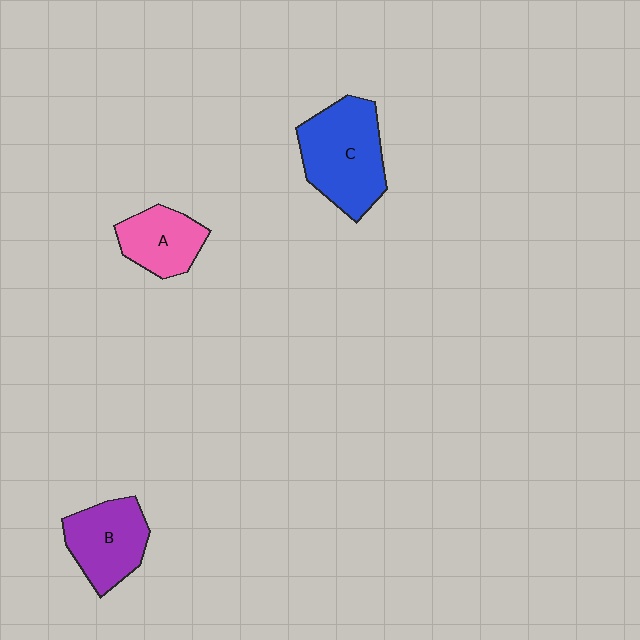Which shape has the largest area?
Shape C (blue).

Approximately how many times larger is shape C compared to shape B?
Approximately 1.3 times.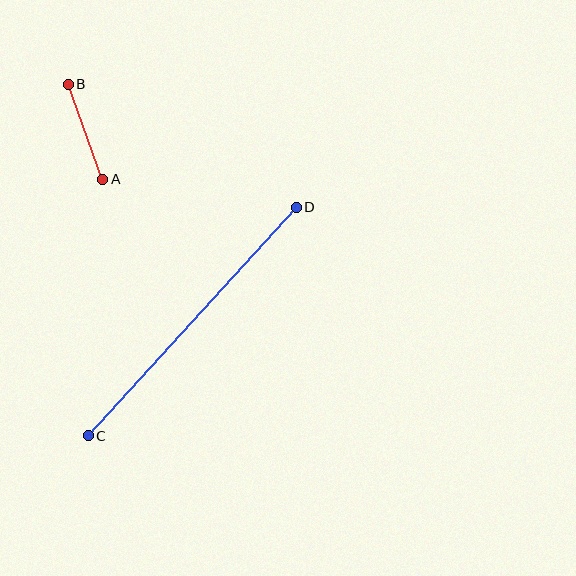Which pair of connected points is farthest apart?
Points C and D are farthest apart.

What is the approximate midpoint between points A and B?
The midpoint is at approximately (86, 132) pixels.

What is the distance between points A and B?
The distance is approximately 101 pixels.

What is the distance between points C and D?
The distance is approximately 309 pixels.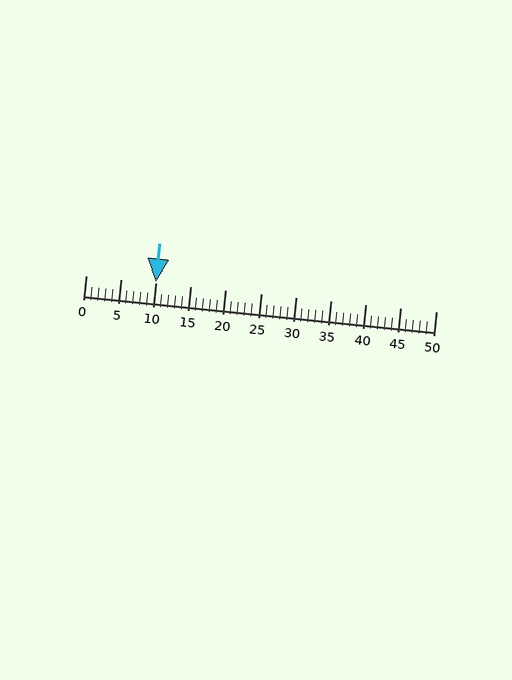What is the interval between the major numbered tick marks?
The major tick marks are spaced 5 units apart.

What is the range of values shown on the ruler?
The ruler shows values from 0 to 50.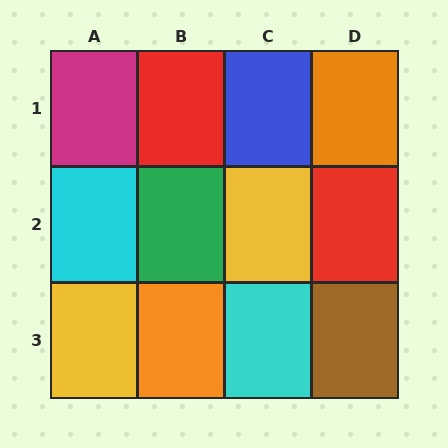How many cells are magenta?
1 cell is magenta.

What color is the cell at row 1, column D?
Orange.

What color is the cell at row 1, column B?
Red.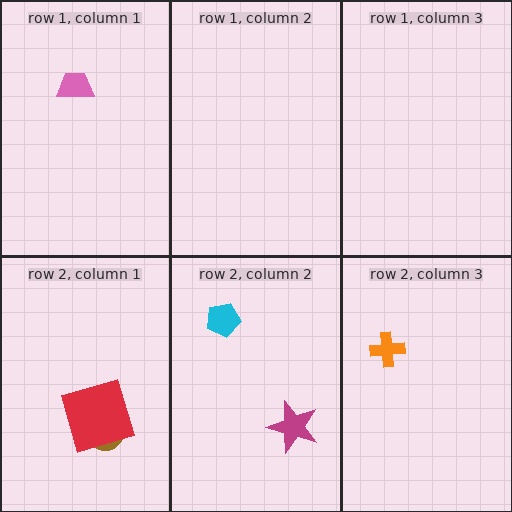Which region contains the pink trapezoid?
The row 1, column 1 region.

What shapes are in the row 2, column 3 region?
The orange cross.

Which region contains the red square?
The row 2, column 1 region.